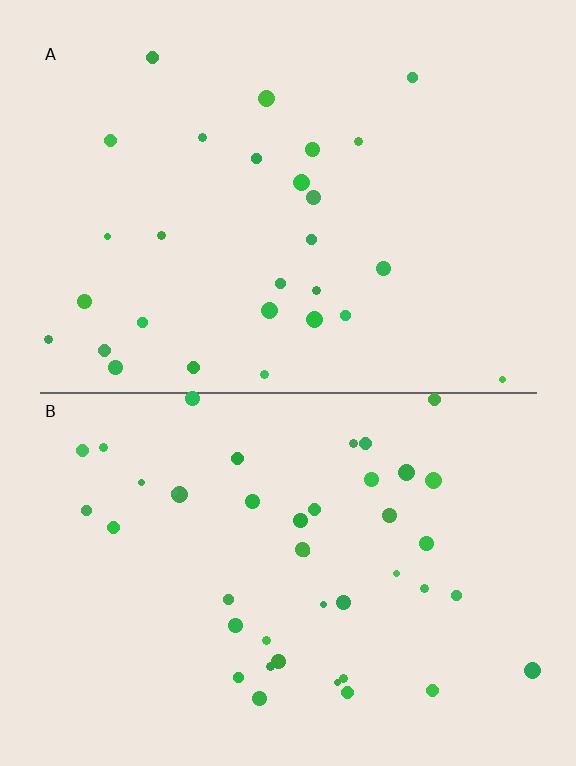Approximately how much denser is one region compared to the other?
Approximately 1.6× — region B over region A.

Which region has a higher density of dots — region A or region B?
B (the bottom).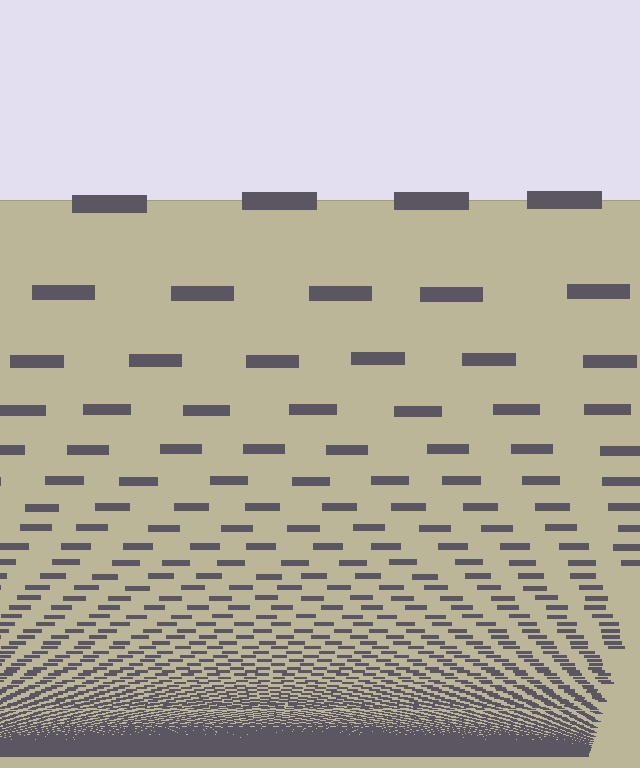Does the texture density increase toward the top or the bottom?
Density increases toward the bottom.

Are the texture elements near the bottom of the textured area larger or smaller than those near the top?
Smaller. The gradient is inverted — elements near the bottom are smaller and denser.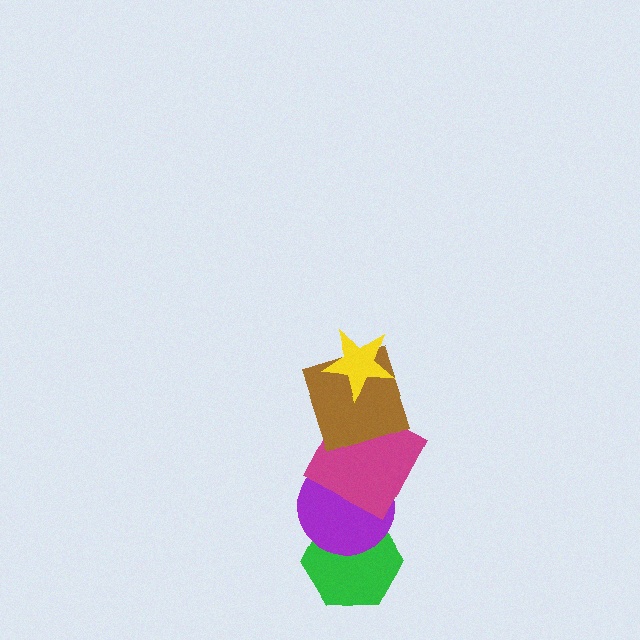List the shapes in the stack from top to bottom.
From top to bottom: the yellow star, the brown square, the magenta square, the purple circle, the green hexagon.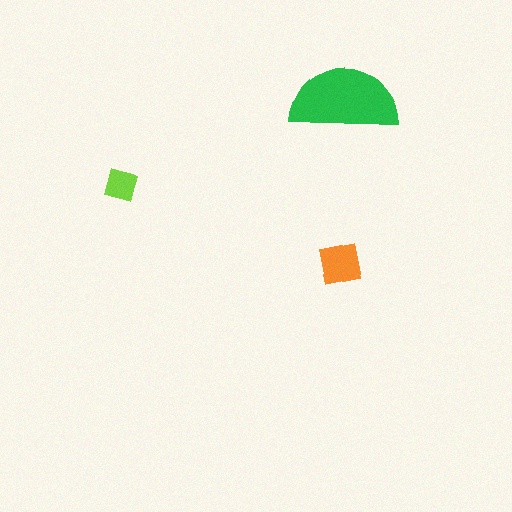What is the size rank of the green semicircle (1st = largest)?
1st.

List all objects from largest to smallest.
The green semicircle, the orange square, the lime square.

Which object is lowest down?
The orange square is bottommost.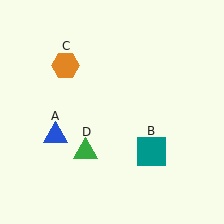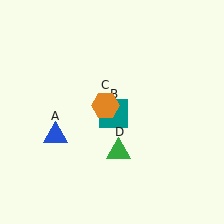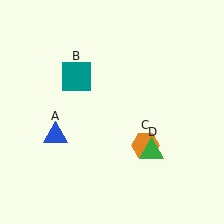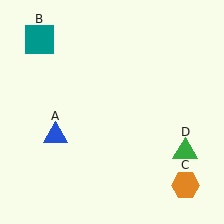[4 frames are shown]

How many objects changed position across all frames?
3 objects changed position: teal square (object B), orange hexagon (object C), green triangle (object D).